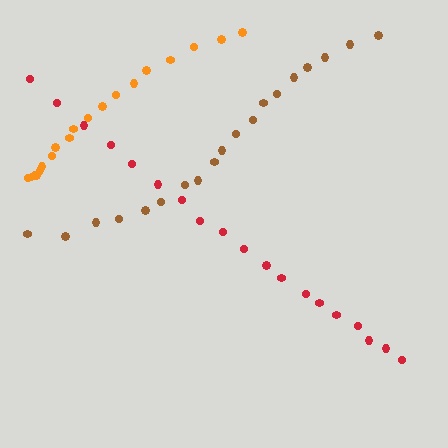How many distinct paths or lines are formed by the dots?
There are 3 distinct paths.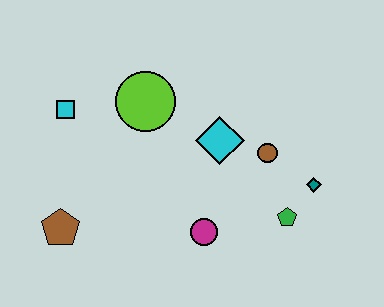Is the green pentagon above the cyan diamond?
No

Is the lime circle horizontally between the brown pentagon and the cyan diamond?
Yes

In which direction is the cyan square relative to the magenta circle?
The cyan square is to the left of the magenta circle.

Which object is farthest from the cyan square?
The teal diamond is farthest from the cyan square.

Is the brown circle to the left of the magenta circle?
No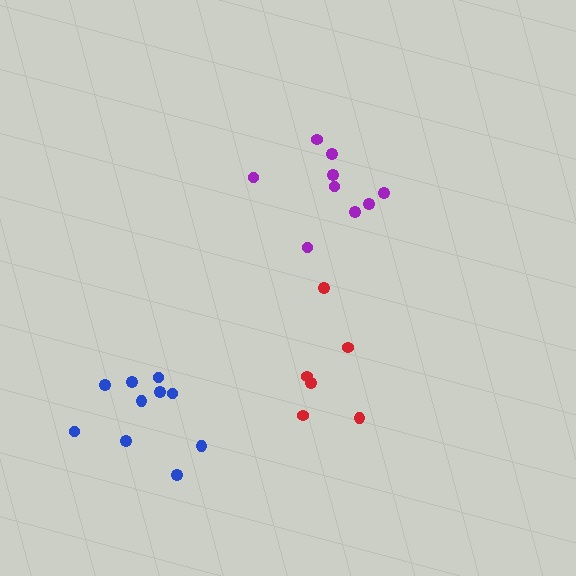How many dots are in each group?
Group 1: 9 dots, Group 2: 6 dots, Group 3: 10 dots (25 total).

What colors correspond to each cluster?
The clusters are colored: purple, red, blue.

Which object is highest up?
The purple cluster is topmost.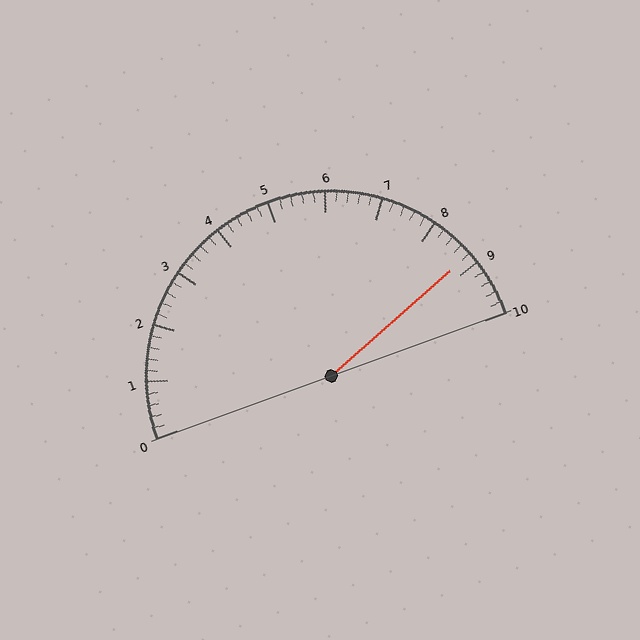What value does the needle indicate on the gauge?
The needle indicates approximately 8.8.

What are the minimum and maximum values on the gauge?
The gauge ranges from 0 to 10.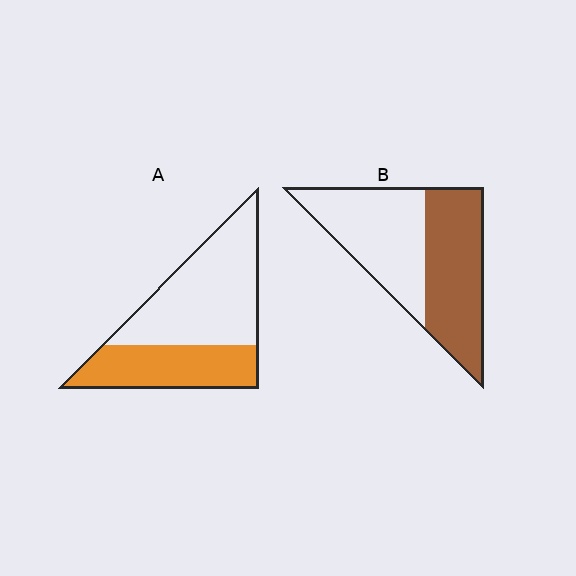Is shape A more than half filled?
No.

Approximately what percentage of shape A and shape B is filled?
A is approximately 40% and B is approximately 50%.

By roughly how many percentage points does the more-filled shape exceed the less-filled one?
By roughly 10 percentage points (B over A).